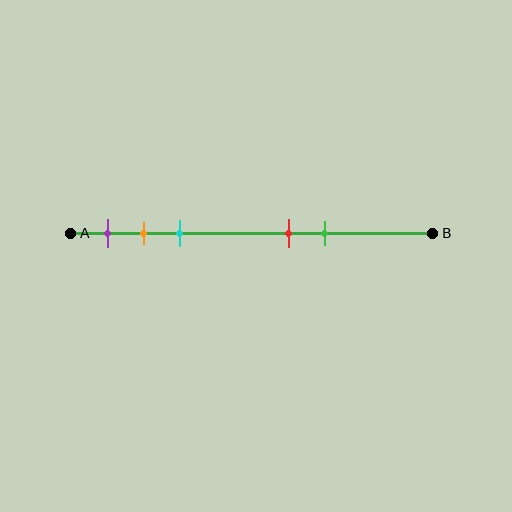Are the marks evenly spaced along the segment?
No, the marks are not evenly spaced.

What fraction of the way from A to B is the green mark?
The green mark is approximately 70% (0.7) of the way from A to B.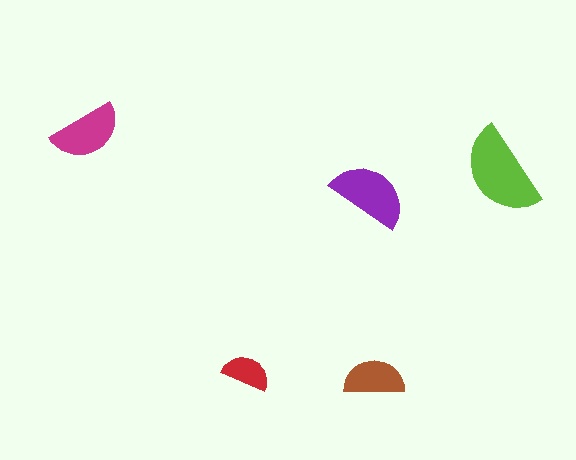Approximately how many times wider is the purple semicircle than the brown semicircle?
About 1.5 times wider.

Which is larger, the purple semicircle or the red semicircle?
The purple one.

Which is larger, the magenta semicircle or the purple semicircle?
The purple one.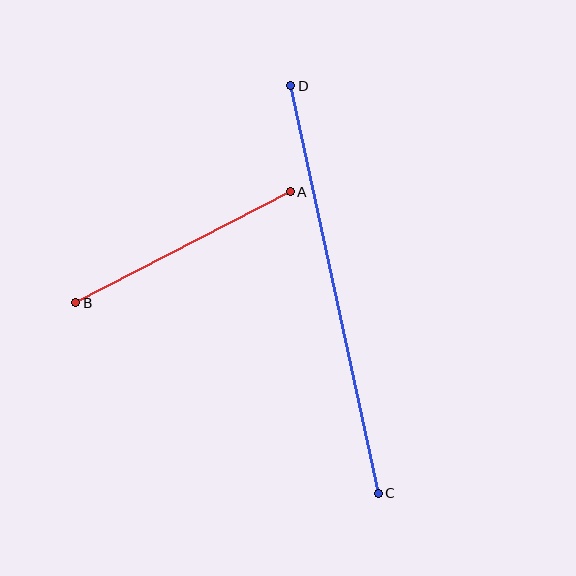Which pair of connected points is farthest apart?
Points C and D are farthest apart.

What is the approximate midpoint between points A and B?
The midpoint is at approximately (183, 247) pixels.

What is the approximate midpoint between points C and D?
The midpoint is at approximately (334, 289) pixels.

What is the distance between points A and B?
The distance is approximately 241 pixels.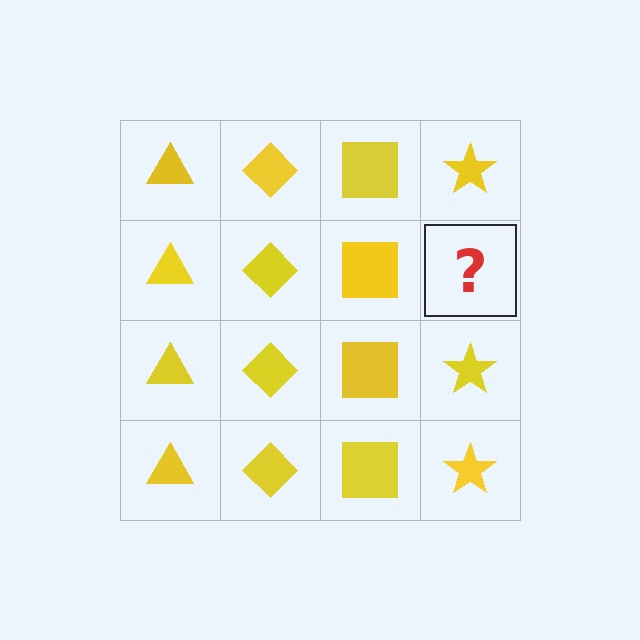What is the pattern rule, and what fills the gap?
The rule is that each column has a consistent shape. The gap should be filled with a yellow star.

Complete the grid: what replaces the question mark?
The question mark should be replaced with a yellow star.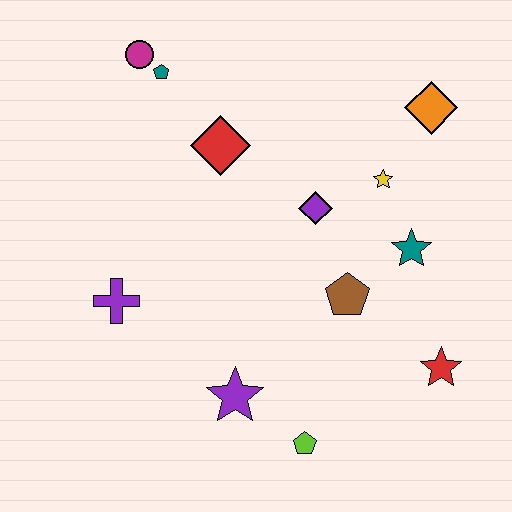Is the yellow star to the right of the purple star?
Yes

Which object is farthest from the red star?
The magenta circle is farthest from the red star.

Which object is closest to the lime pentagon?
The purple star is closest to the lime pentagon.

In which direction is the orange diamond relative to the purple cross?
The orange diamond is to the right of the purple cross.